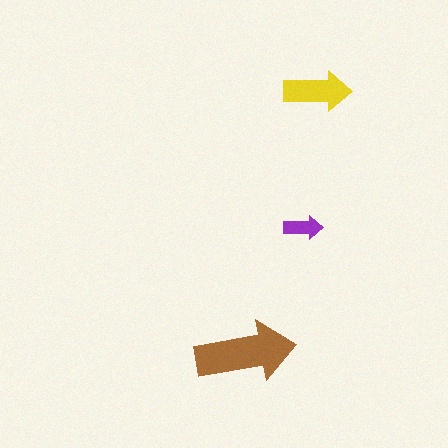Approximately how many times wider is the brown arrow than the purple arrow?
About 2.5 times wider.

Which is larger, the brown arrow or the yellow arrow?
The brown one.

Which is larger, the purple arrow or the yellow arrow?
The yellow one.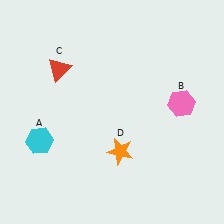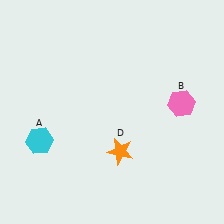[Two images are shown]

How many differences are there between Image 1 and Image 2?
There is 1 difference between the two images.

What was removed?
The red triangle (C) was removed in Image 2.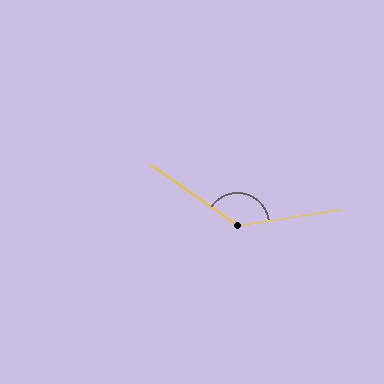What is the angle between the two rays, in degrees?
Approximately 136 degrees.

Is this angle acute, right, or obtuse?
It is obtuse.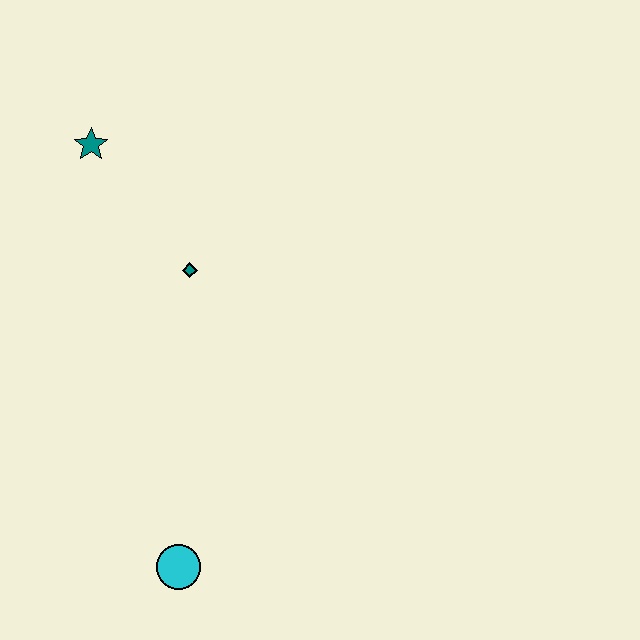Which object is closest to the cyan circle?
The teal diamond is closest to the cyan circle.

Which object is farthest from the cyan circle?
The teal star is farthest from the cyan circle.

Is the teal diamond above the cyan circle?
Yes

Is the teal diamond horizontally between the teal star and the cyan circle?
No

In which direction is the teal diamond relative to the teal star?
The teal diamond is below the teal star.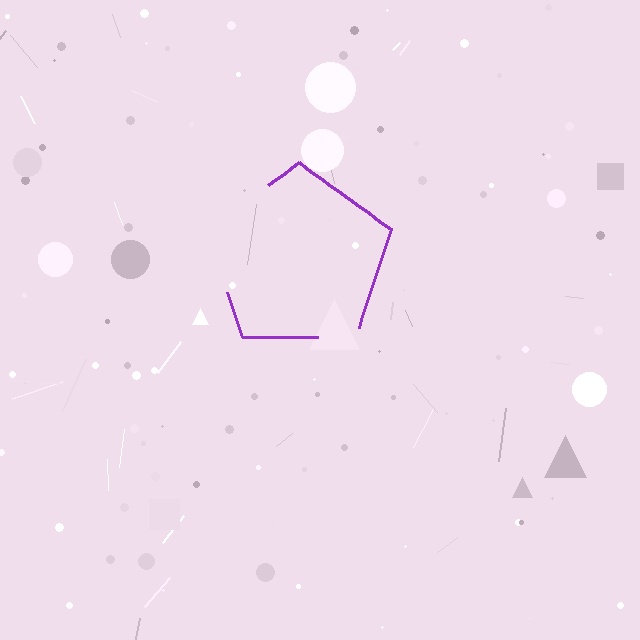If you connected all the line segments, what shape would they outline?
They would outline a pentagon.